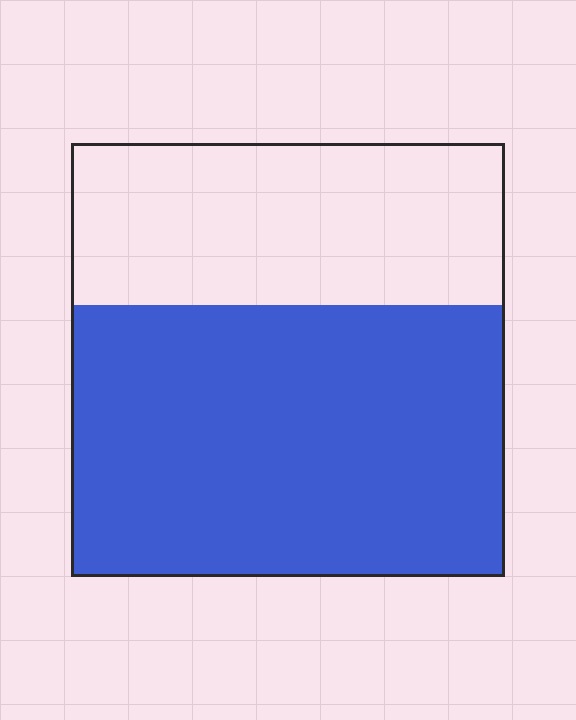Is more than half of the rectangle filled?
Yes.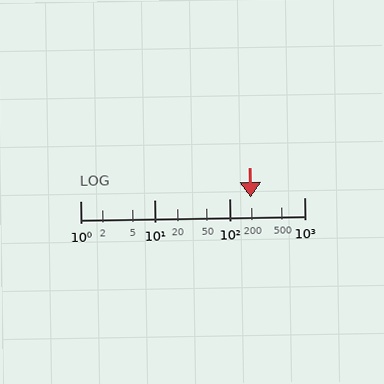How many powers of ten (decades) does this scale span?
The scale spans 3 decades, from 1 to 1000.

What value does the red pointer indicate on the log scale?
The pointer indicates approximately 190.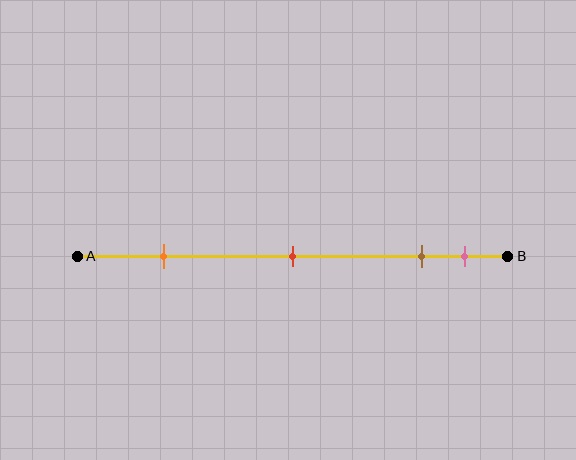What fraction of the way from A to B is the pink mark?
The pink mark is approximately 90% (0.9) of the way from A to B.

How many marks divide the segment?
There are 4 marks dividing the segment.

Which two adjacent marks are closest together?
The brown and pink marks are the closest adjacent pair.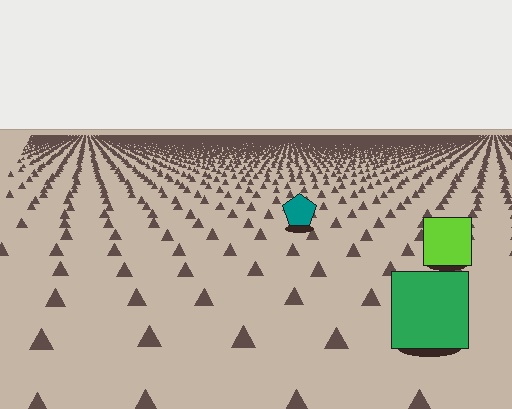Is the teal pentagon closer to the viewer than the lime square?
No. The lime square is closer — you can tell from the texture gradient: the ground texture is coarser near it.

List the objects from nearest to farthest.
From nearest to farthest: the green square, the lime square, the teal pentagon.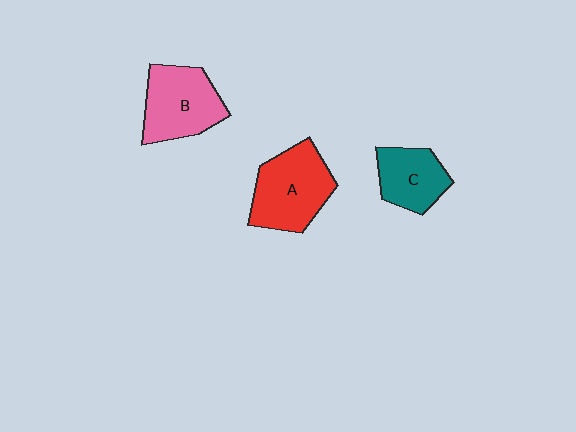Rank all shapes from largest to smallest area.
From largest to smallest: A (red), B (pink), C (teal).